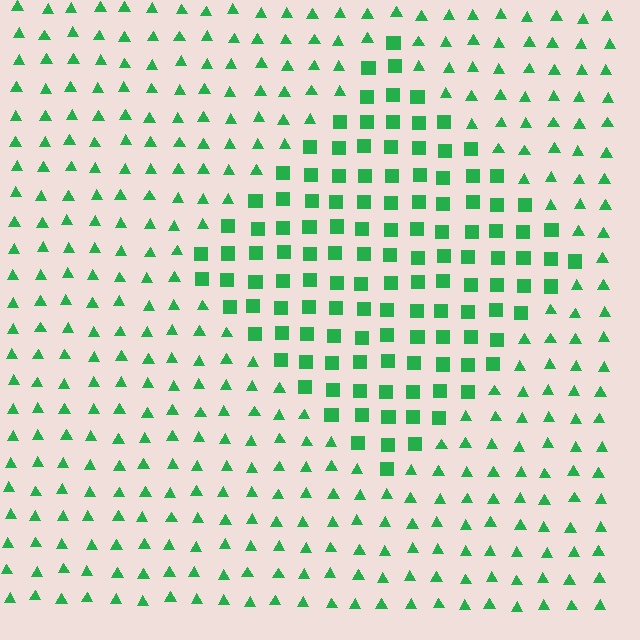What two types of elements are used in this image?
The image uses squares inside the diamond region and triangles outside it.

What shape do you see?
I see a diamond.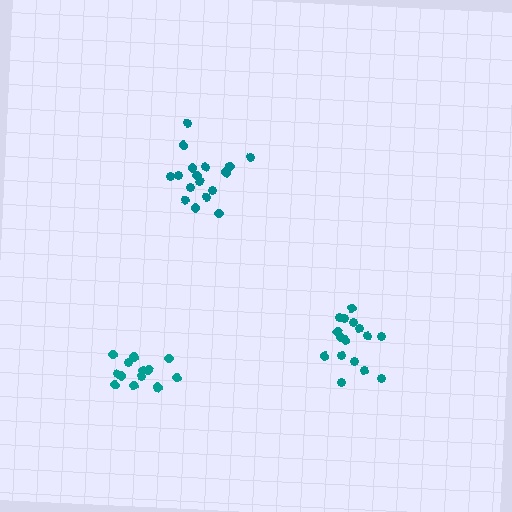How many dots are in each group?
Group 1: 13 dots, Group 2: 17 dots, Group 3: 16 dots (46 total).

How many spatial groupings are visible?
There are 3 spatial groupings.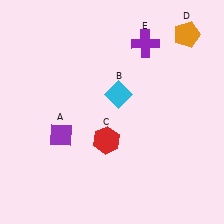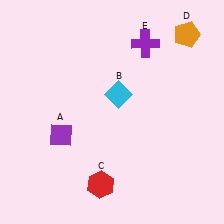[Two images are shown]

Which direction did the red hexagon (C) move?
The red hexagon (C) moved down.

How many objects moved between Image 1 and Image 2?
1 object moved between the two images.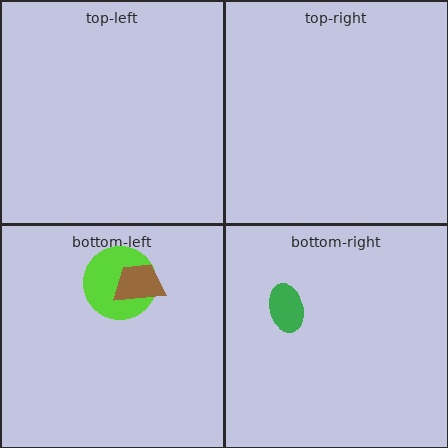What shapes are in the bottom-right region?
The green ellipse.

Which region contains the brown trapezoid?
The bottom-left region.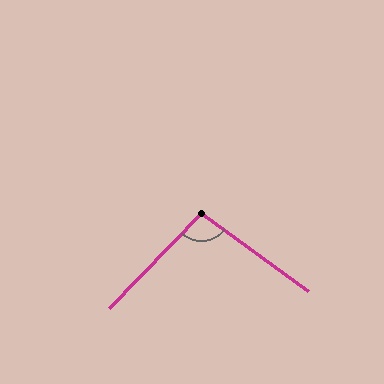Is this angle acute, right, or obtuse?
It is obtuse.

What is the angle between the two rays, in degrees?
Approximately 98 degrees.